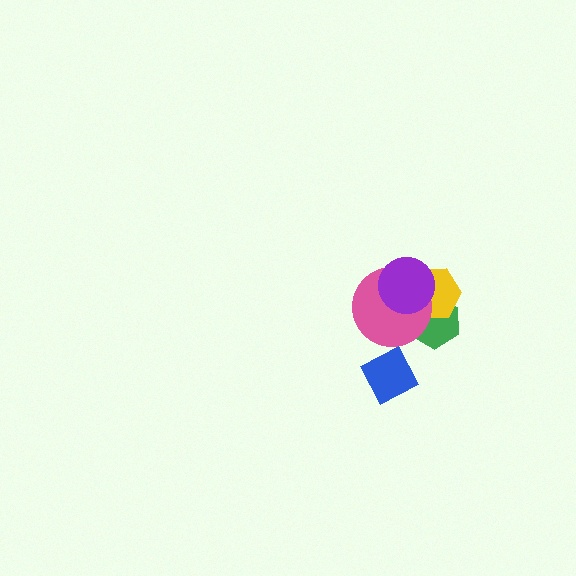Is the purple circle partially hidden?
No, no other shape covers it.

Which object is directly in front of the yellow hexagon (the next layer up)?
The pink circle is directly in front of the yellow hexagon.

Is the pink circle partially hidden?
Yes, it is partially covered by another shape.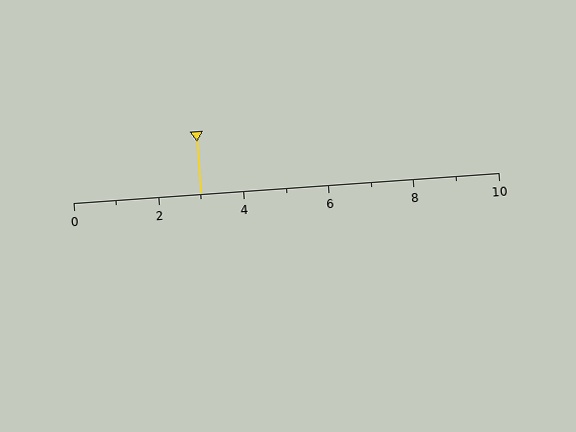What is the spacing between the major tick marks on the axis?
The major ticks are spaced 2 apart.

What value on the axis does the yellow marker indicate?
The marker indicates approximately 3.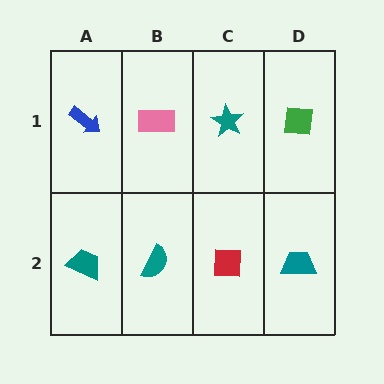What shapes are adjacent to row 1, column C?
A red square (row 2, column C), a pink rectangle (row 1, column B), a green square (row 1, column D).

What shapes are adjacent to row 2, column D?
A green square (row 1, column D), a red square (row 2, column C).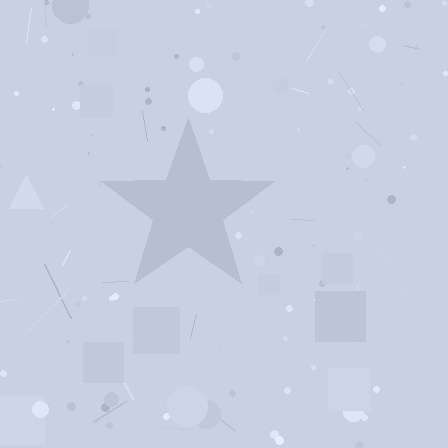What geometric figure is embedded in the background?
A star is embedded in the background.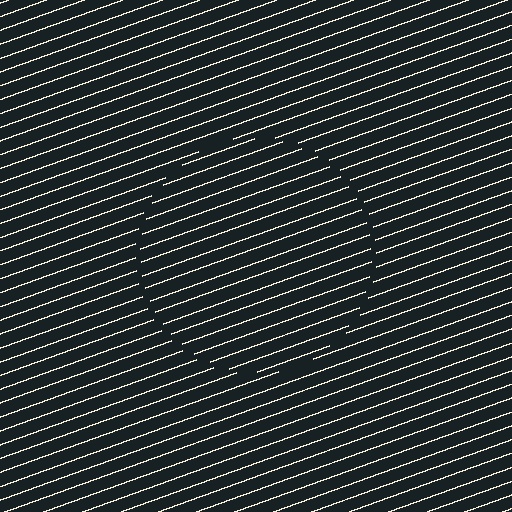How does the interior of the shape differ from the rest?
The interior of the shape contains the same grating, shifted by half a period — the contour is defined by the phase discontinuity where line-ends from the inner and outer gratings abut.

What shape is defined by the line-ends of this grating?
An illusory circle. The interior of the shape contains the same grating, shifted by half a period — the contour is defined by the phase discontinuity where line-ends from the inner and outer gratings abut.